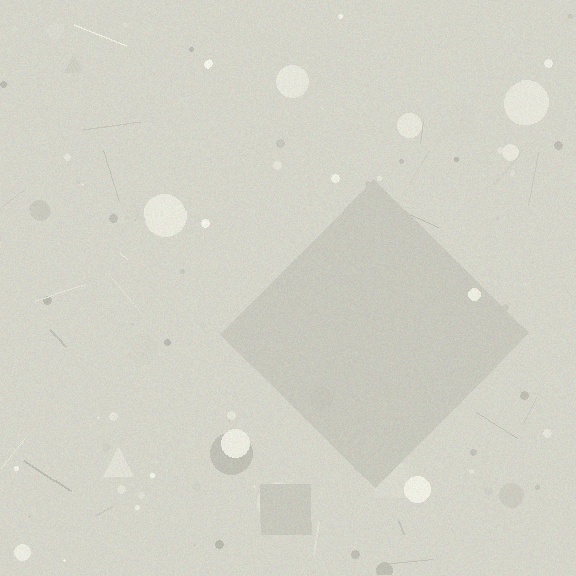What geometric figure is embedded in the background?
A diamond is embedded in the background.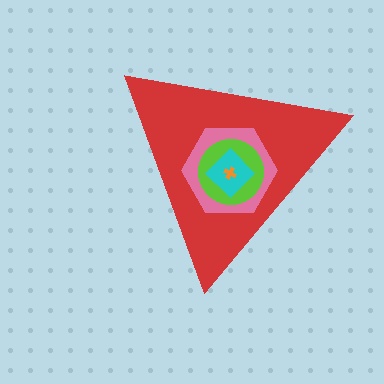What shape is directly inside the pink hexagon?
The lime circle.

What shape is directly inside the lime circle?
The cyan diamond.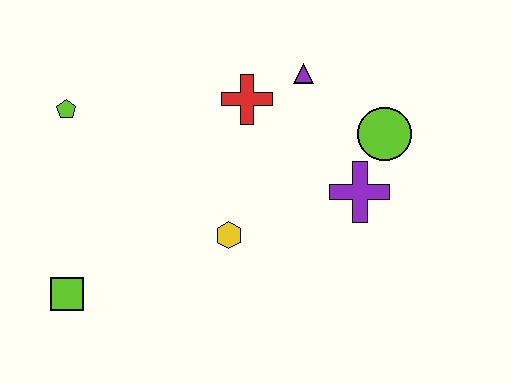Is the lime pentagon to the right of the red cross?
No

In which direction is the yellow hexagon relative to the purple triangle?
The yellow hexagon is below the purple triangle.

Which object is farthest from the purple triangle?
The lime square is farthest from the purple triangle.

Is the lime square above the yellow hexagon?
No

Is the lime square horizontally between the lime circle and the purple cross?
No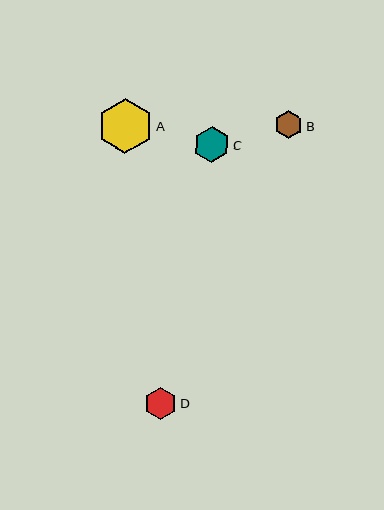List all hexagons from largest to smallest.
From largest to smallest: A, C, D, B.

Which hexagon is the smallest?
Hexagon B is the smallest with a size of approximately 28 pixels.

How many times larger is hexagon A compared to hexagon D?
Hexagon A is approximately 1.7 times the size of hexagon D.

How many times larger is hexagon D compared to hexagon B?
Hexagon D is approximately 1.2 times the size of hexagon B.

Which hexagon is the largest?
Hexagon A is the largest with a size of approximately 55 pixels.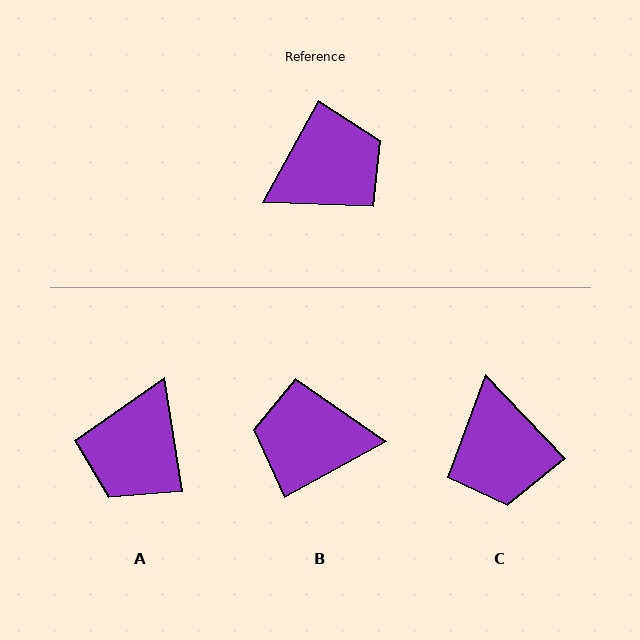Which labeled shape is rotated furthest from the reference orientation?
B, about 147 degrees away.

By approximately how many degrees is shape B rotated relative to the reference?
Approximately 147 degrees counter-clockwise.